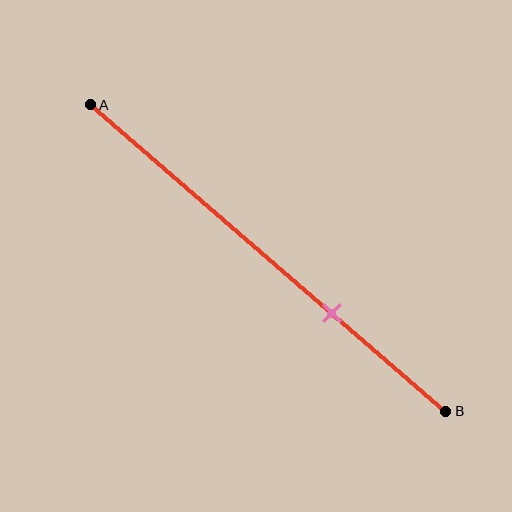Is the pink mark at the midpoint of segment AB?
No, the mark is at about 70% from A, not at the 50% midpoint.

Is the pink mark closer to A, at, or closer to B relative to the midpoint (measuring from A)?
The pink mark is closer to point B than the midpoint of segment AB.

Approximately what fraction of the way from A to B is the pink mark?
The pink mark is approximately 70% of the way from A to B.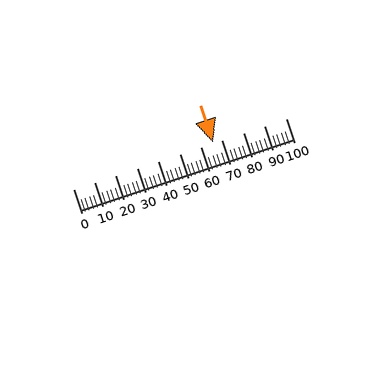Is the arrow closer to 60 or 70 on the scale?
The arrow is closer to 70.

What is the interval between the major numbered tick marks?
The major tick marks are spaced 10 units apart.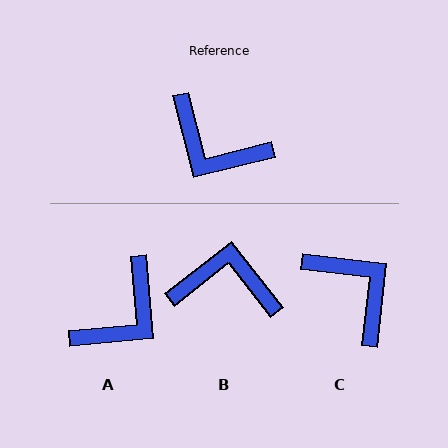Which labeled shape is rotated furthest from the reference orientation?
C, about 159 degrees away.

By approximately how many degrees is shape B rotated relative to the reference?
Approximately 156 degrees clockwise.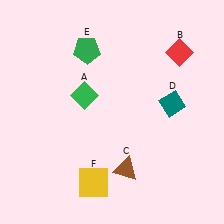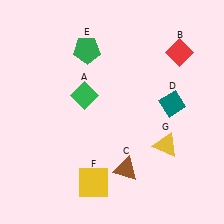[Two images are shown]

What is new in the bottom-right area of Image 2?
A yellow triangle (G) was added in the bottom-right area of Image 2.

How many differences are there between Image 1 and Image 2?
There is 1 difference between the two images.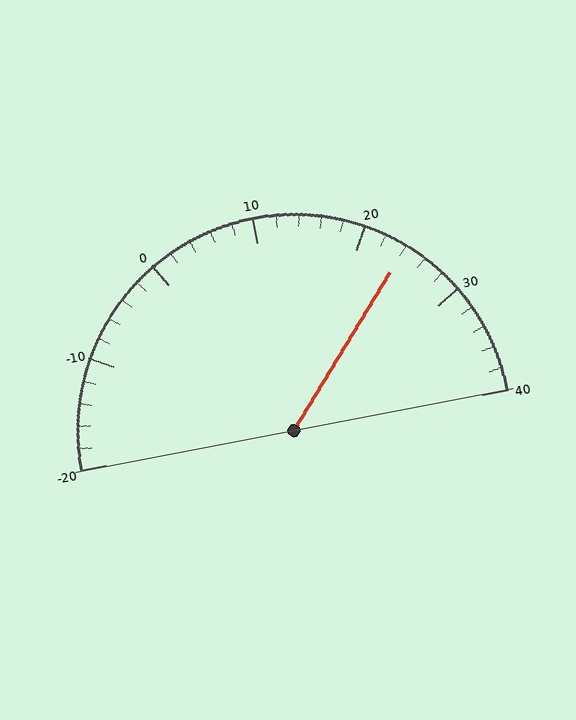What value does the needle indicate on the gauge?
The needle indicates approximately 24.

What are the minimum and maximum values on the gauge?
The gauge ranges from -20 to 40.